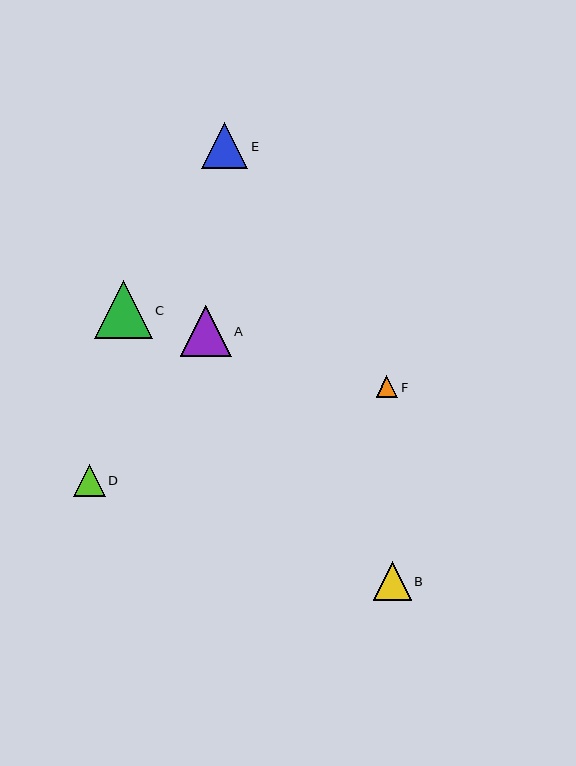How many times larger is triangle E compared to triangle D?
Triangle E is approximately 1.5 times the size of triangle D.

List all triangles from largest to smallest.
From largest to smallest: C, A, E, B, D, F.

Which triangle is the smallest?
Triangle F is the smallest with a size of approximately 22 pixels.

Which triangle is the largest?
Triangle C is the largest with a size of approximately 57 pixels.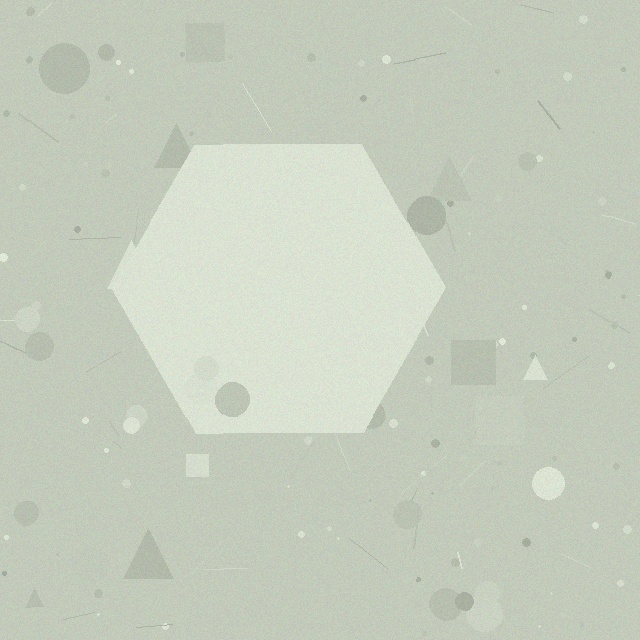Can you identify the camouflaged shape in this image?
The camouflaged shape is a hexagon.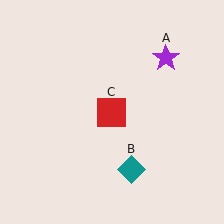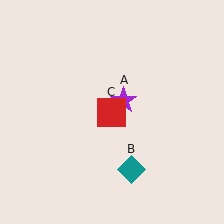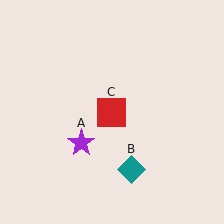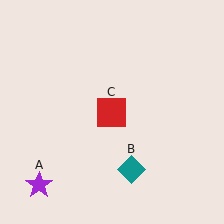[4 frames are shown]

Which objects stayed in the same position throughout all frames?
Teal diamond (object B) and red square (object C) remained stationary.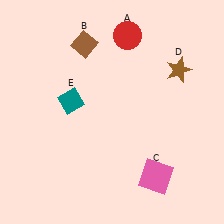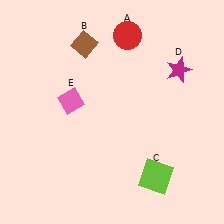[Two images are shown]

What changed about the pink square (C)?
In Image 1, C is pink. In Image 2, it changed to lime.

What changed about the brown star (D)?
In Image 1, D is brown. In Image 2, it changed to magenta.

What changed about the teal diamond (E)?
In Image 1, E is teal. In Image 2, it changed to pink.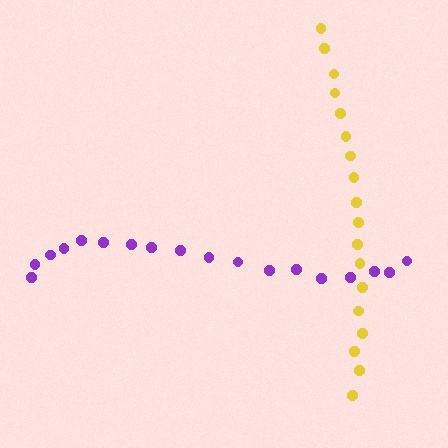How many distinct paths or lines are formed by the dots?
There are 2 distinct paths.